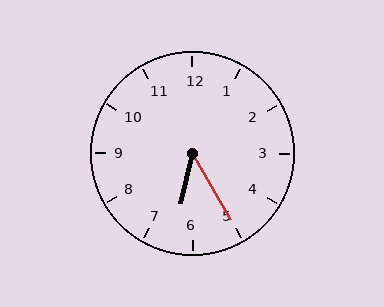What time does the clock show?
6:25.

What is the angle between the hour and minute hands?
Approximately 42 degrees.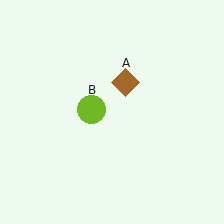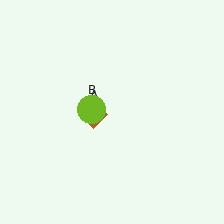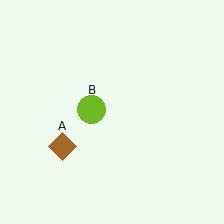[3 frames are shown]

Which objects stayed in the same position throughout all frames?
Lime circle (object B) remained stationary.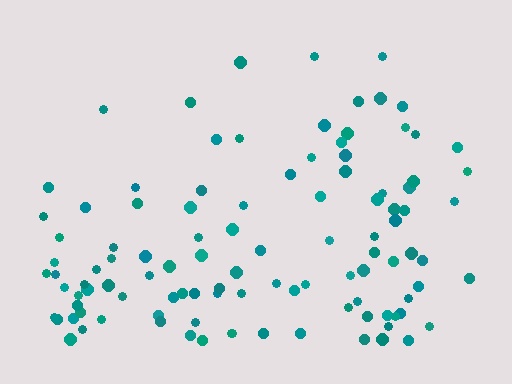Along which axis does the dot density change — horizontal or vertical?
Vertical.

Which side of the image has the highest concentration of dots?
The bottom.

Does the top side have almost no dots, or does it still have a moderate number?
Still a moderate number, just noticeably fewer than the bottom.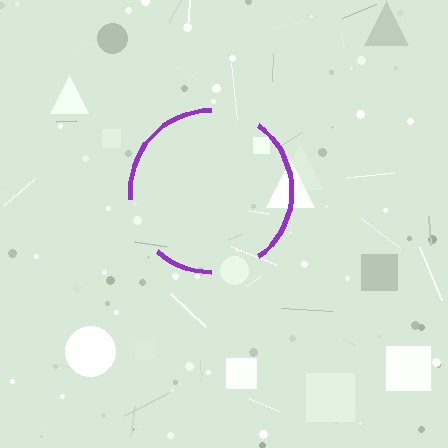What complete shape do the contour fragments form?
The contour fragments form a circle.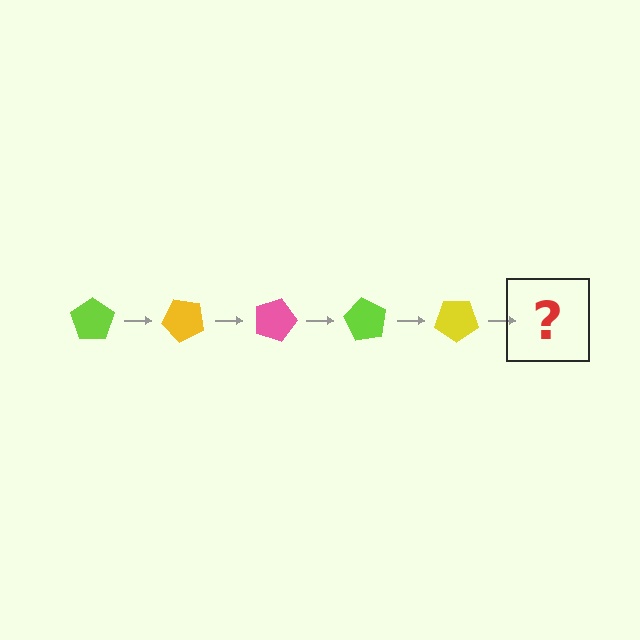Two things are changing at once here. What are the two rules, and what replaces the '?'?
The two rules are that it rotates 45 degrees each step and the color cycles through lime, yellow, and pink. The '?' should be a pink pentagon, rotated 225 degrees from the start.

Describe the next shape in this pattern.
It should be a pink pentagon, rotated 225 degrees from the start.